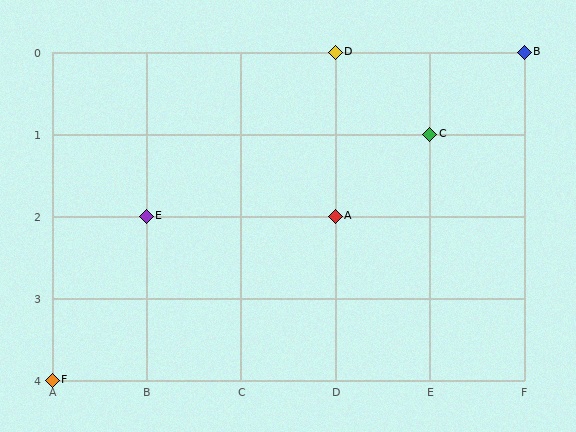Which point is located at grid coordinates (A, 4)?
Point F is at (A, 4).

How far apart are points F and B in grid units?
Points F and B are 5 columns and 4 rows apart (about 6.4 grid units diagonally).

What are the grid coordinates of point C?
Point C is at grid coordinates (E, 1).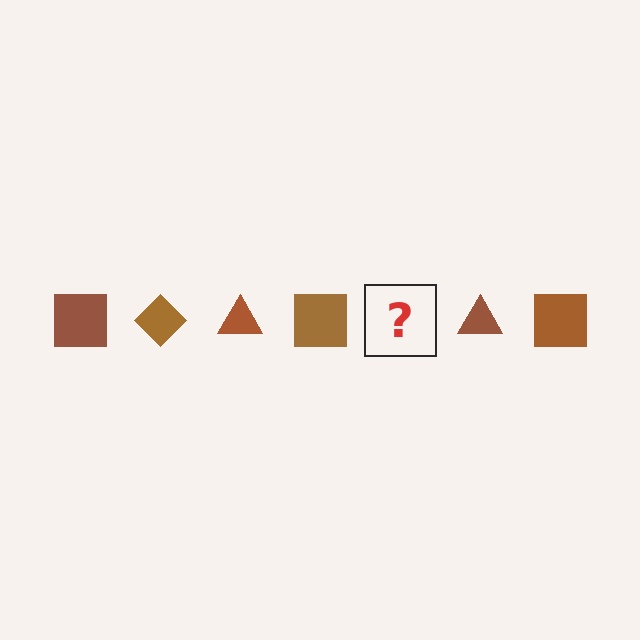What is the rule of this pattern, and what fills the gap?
The rule is that the pattern cycles through square, diamond, triangle shapes in brown. The gap should be filled with a brown diamond.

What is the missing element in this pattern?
The missing element is a brown diamond.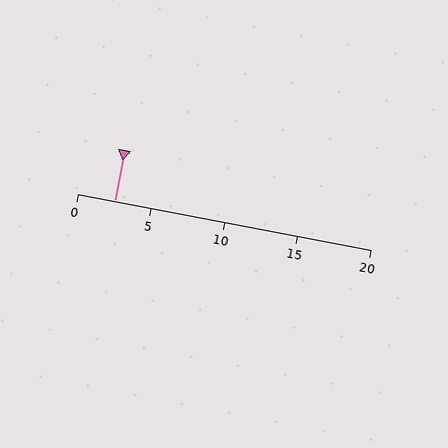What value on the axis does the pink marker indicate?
The marker indicates approximately 2.5.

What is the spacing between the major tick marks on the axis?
The major ticks are spaced 5 apart.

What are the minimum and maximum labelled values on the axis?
The axis runs from 0 to 20.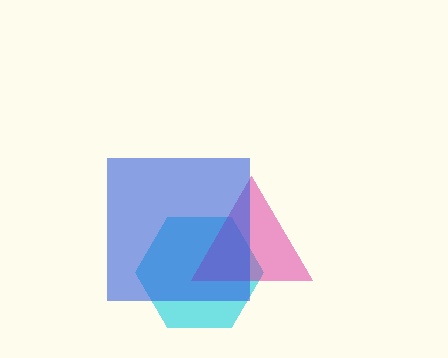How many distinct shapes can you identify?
There are 3 distinct shapes: a cyan hexagon, a magenta triangle, a blue square.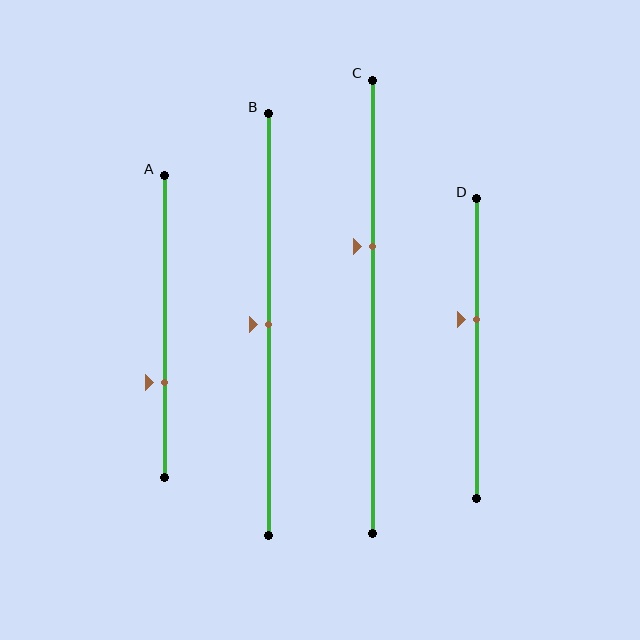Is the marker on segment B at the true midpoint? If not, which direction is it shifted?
Yes, the marker on segment B is at the true midpoint.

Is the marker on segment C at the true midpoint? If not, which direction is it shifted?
No, the marker on segment C is shifted upward by about 13% of the segment length.